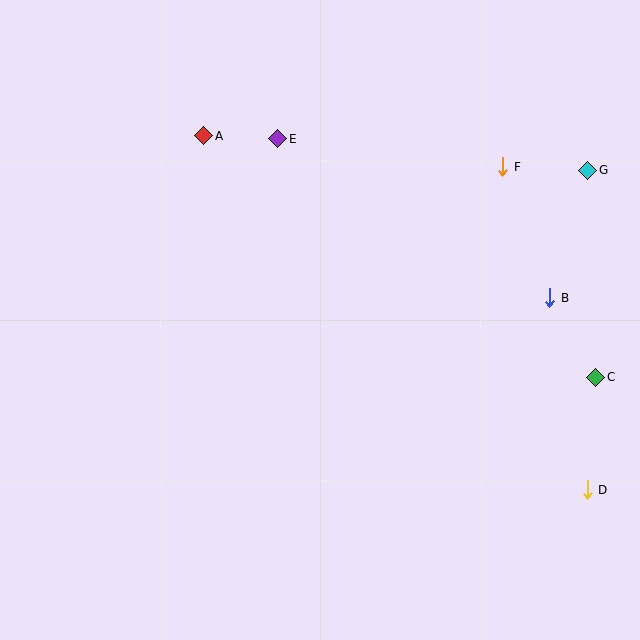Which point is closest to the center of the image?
Point E at (278, 139) is closest to the center.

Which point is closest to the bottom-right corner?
Point D is closest to the bottom-right corner.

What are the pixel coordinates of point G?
Point G is at (588, 170).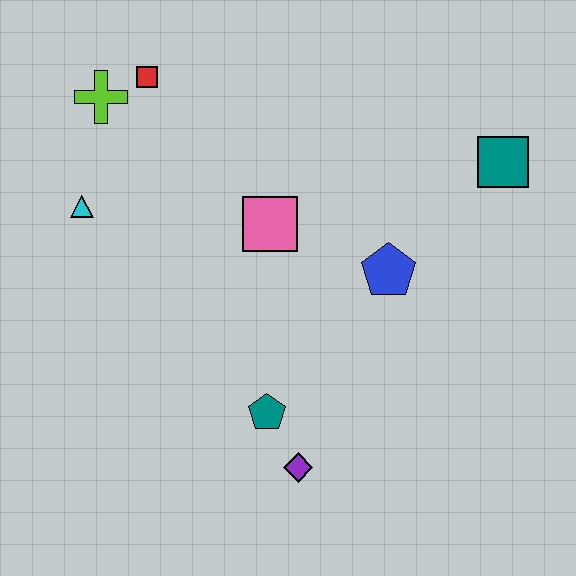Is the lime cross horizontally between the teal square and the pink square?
No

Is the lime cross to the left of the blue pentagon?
Yes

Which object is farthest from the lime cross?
The purple diamond is farthest from the lime cross.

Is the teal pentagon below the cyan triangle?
Yes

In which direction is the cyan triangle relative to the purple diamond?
The cyan triangle is above the purple diamond.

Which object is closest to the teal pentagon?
The purple diamond is closest to the teal pentagon.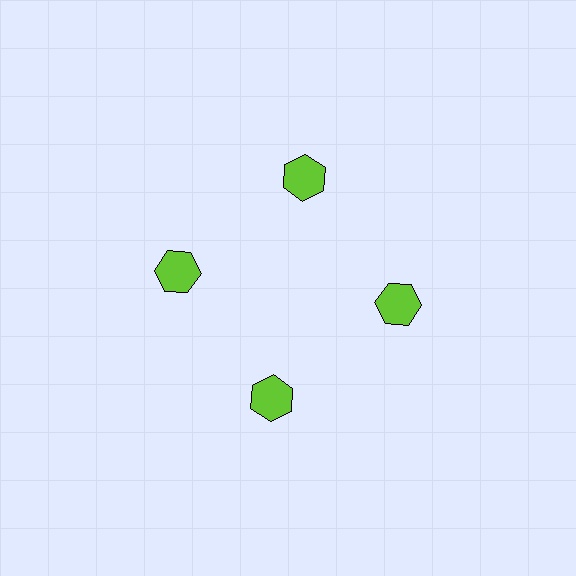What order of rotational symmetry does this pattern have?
This pattern has 4-fold rotational symmetry.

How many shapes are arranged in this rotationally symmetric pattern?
There are 4 shapes, arranged in 4 groups of 1.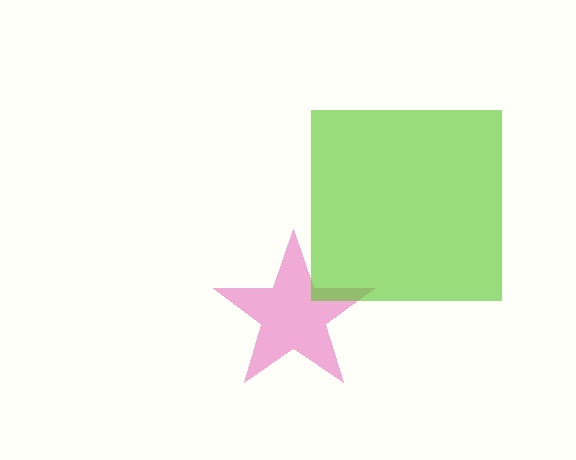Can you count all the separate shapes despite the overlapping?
Yes, there are 2 separate shapes.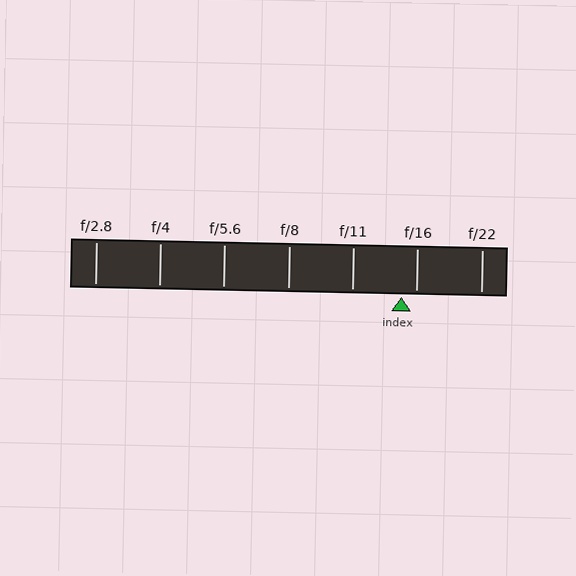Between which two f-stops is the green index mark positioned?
The index mark is between f/11 and f/16.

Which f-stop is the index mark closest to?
The index mark is closest to f/16.